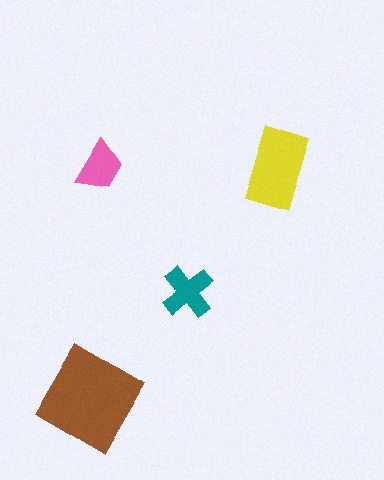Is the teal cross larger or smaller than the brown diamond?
Smaller.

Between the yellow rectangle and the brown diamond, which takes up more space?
The brown diamond.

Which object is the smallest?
The pink trapezoid.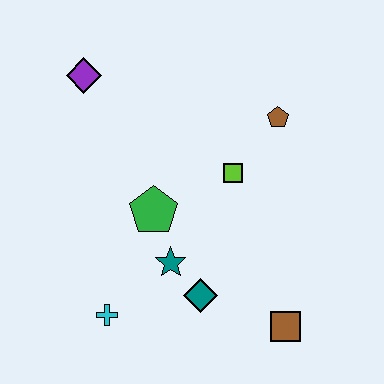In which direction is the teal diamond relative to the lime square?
The teal diamond is below the lime square.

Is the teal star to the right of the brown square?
No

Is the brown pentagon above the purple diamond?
No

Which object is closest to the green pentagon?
The teal star is closest to the green pentagon.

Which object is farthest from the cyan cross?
The brown pentagon is farthest from the cyan cross.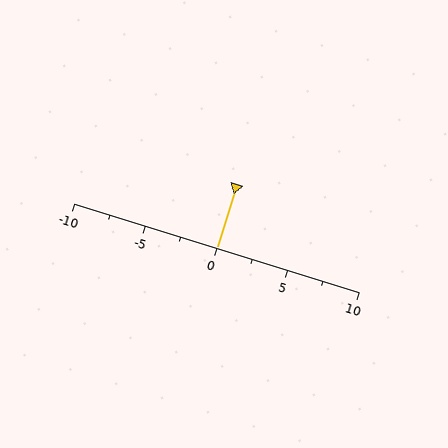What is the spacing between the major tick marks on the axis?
The major ticks are spaced 5 apart.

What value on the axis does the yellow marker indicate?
The marker indicates approximately 0.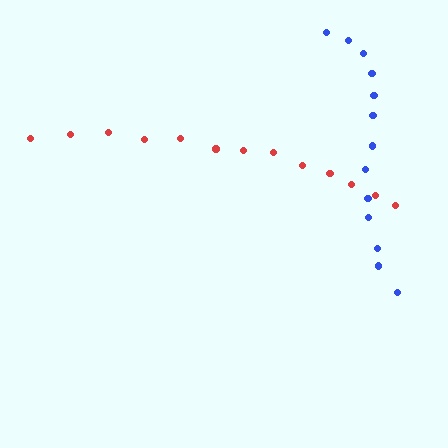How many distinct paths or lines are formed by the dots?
There are 2 distinct paths.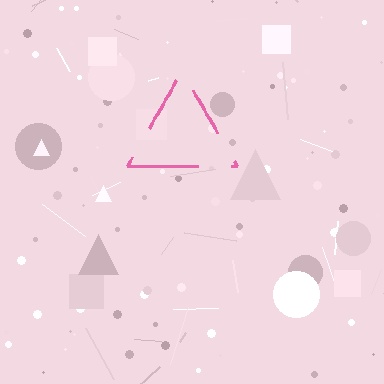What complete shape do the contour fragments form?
The contour fragments form a triangle.